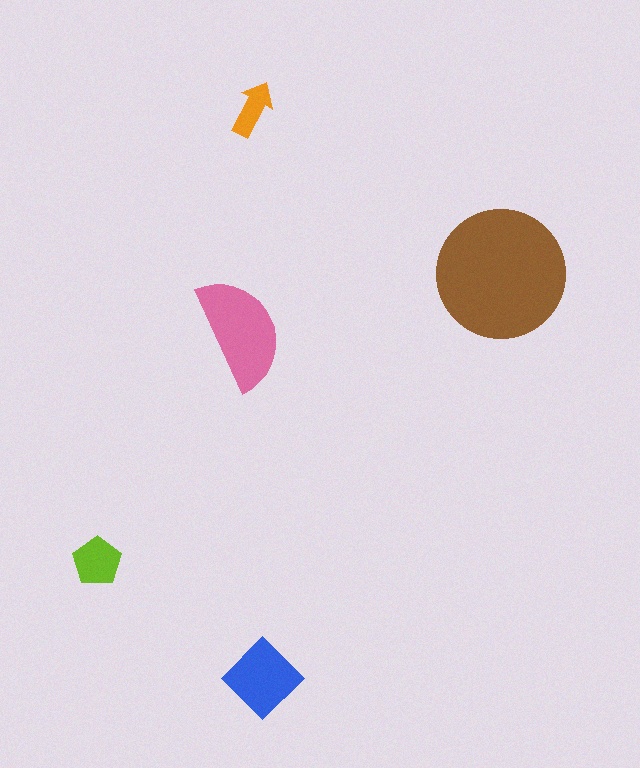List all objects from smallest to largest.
The orange arrow, the lime pentagon, the blue diamond, the pink semicircle, the brown circle.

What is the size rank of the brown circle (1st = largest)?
1st.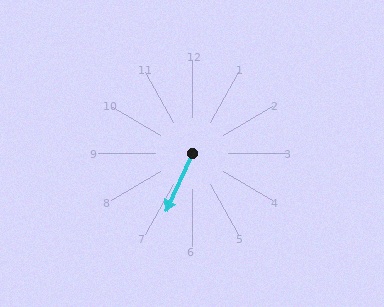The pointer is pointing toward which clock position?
Roughly 7 o'clock.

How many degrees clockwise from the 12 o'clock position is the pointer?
Approximately 205 degrees.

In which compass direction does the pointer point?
Southwest.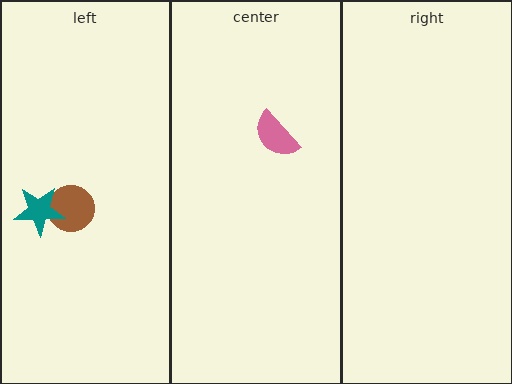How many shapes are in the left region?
2.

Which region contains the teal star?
The left region.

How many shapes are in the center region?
1.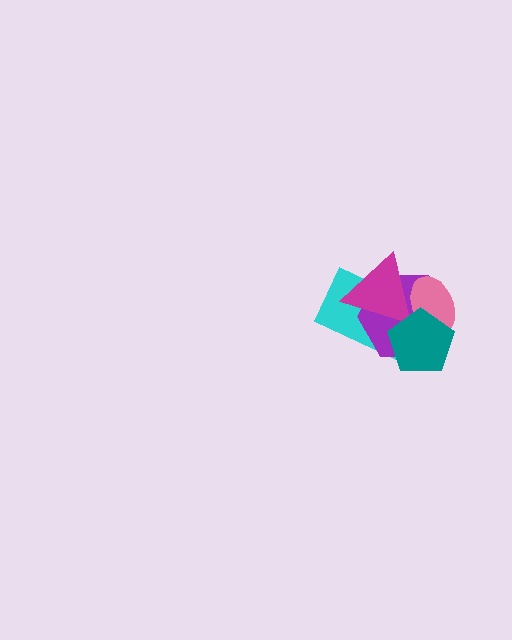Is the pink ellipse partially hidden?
Yes, it is partially covered by another shape.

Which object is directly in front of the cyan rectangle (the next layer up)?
The purple hexagon is directly in front of the cyan rectangle.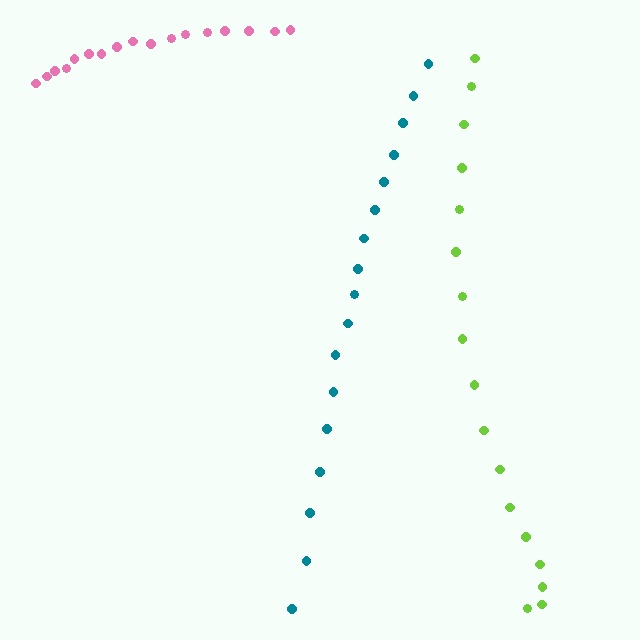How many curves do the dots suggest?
There are 3 distinct paths.